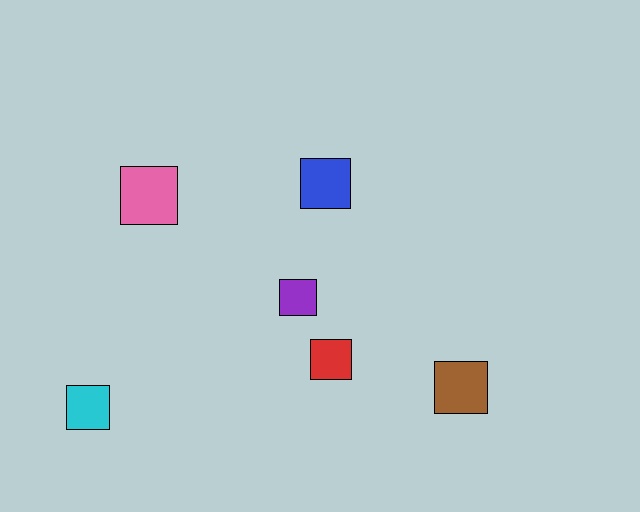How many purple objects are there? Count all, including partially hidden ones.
There is 1 purple object.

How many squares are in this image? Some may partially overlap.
There are 6 squares.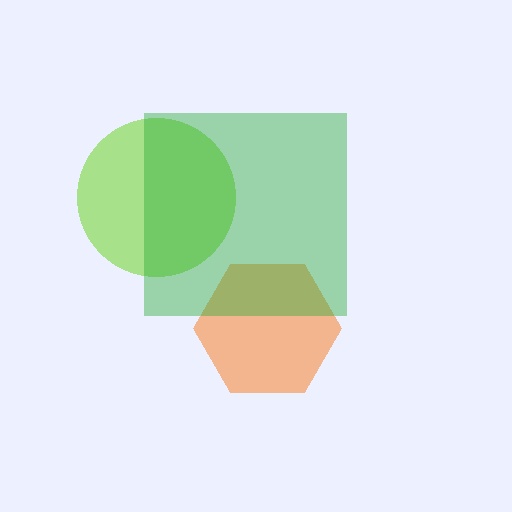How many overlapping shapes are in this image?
There are 3 overlapping shapes in the image.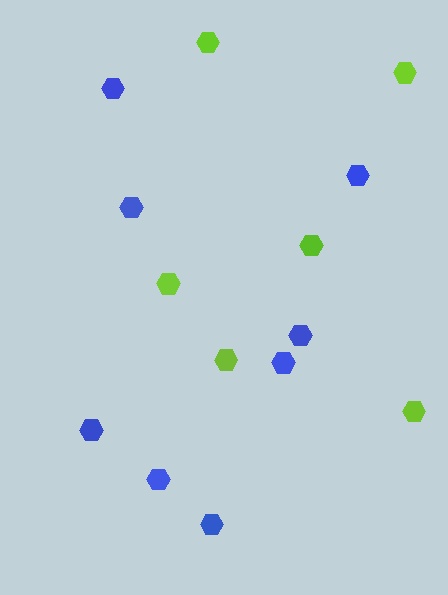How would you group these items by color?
There are 2 groups: one group of blue hexagons (8) and one group of lime hexagons (6).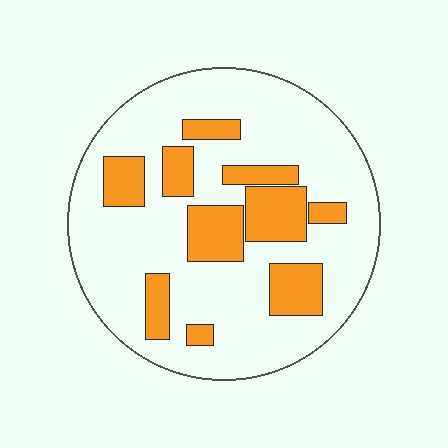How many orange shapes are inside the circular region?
10.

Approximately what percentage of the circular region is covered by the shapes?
Approximately 25%.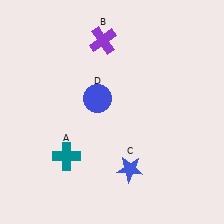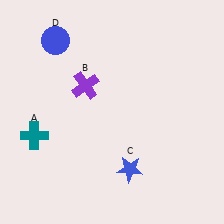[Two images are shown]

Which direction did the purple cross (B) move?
The purple cross (B) moved down.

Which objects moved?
The objects that moved are: the teal cross (A), the purple cross (B), the blue circle (D).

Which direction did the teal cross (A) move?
The teal cross (A) moved left.